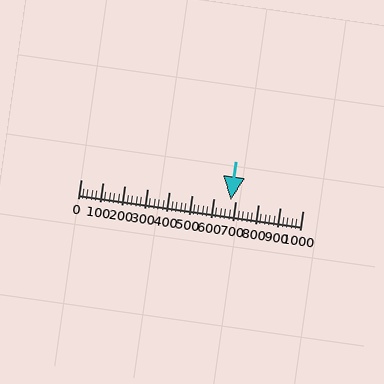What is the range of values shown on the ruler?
The ruler shows values from 0 to 1000.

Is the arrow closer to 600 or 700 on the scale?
The arrow is closer to 700.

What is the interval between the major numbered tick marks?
The major tick marks are spaced 100 units apart.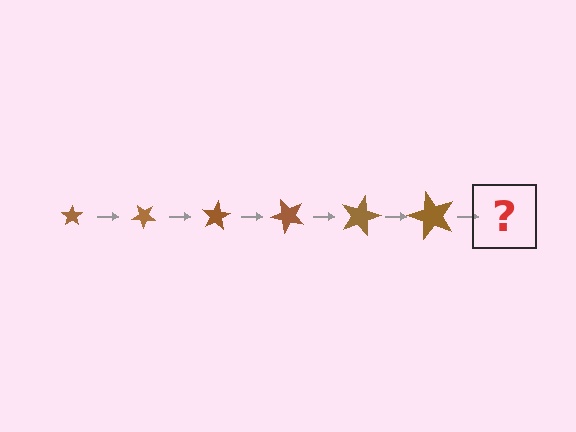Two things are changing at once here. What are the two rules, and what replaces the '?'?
The two rules are that the star grows larger each step and it rotates 40 degrees each step. The '?' should be a star, larger than the previous one and rotated 240 degrees from the start.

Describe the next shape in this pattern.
It should be a star, larger than the previous one and rotated 240 degrees from the start.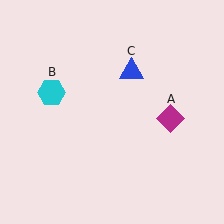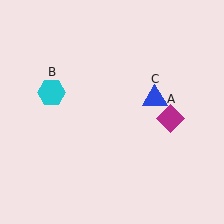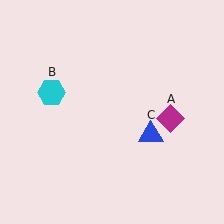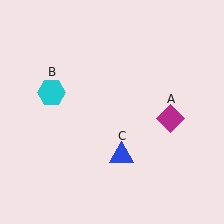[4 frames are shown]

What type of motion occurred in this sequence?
The blue triangle (object C) rotated clockwise around the center of the scene.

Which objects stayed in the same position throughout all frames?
Magenta diamond (object A) and cyan hexagon (object B) remained stationary.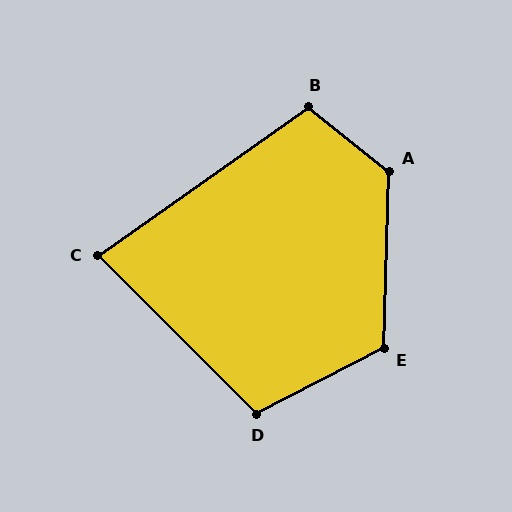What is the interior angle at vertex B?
Approximately 106 degrees (obtuse).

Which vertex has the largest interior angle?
A, at approximately 127 degrees.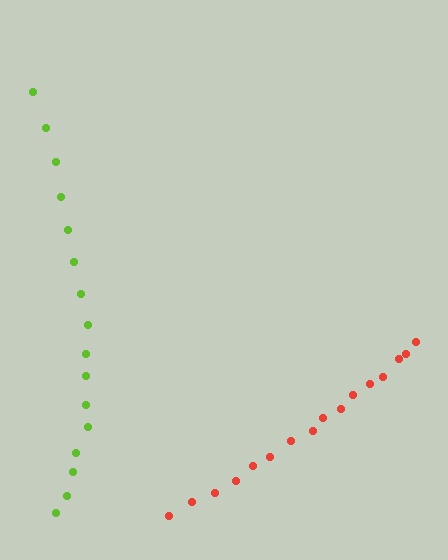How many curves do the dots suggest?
There are 2 distinct paths.